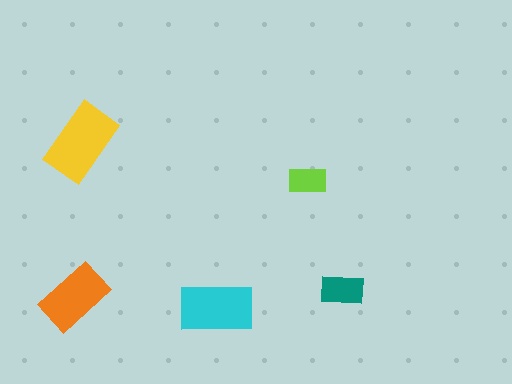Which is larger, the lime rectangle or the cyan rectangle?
The cyan one.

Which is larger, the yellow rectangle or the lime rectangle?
The yellow one.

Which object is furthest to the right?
The teal rectangle is rightmost.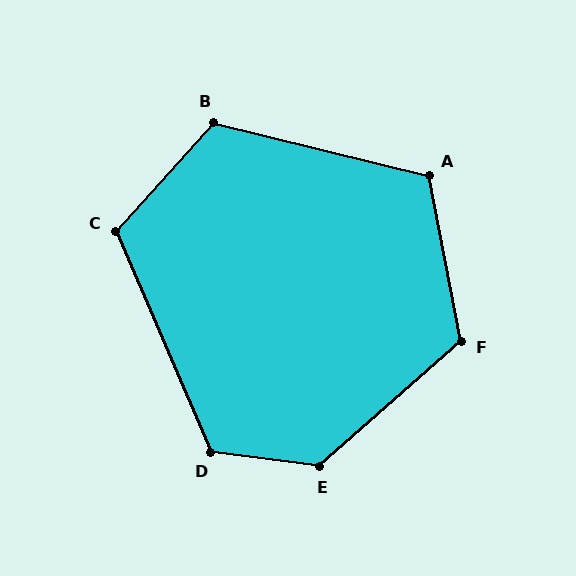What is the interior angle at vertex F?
Approximately 121 degrees (obtuse).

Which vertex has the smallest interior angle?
A, at approximately 114 degrees.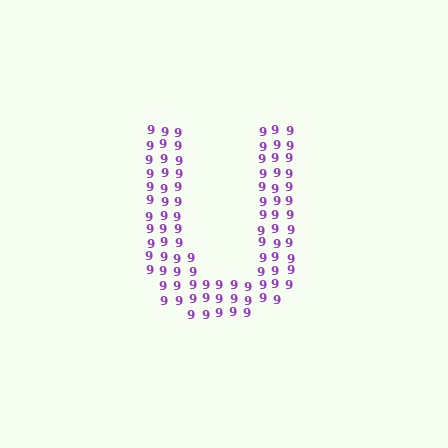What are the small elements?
The small elements are digit 9's.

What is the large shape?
The large shape is the letter U.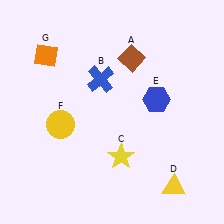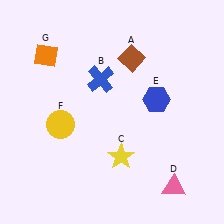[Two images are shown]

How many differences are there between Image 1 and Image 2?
There is 1 difference between the two images.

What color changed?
The triangle (D) changed from yellow in Image 1 to pink in Image 2.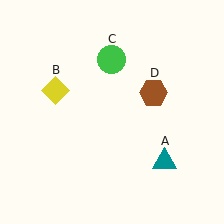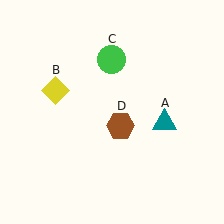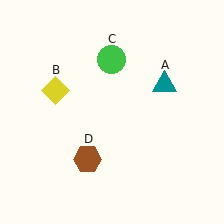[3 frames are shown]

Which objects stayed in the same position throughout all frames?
Yellow diamond (object B) and green circle (object C) remained stationary.